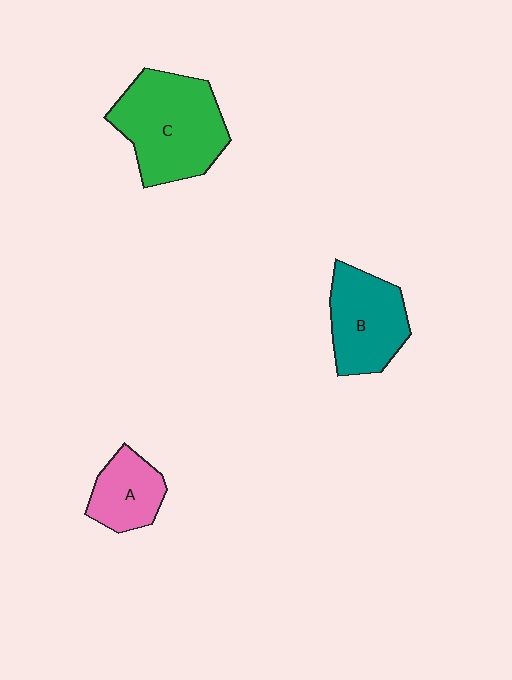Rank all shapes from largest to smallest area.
From largest to smallest: C (green), B (teal), A (pink).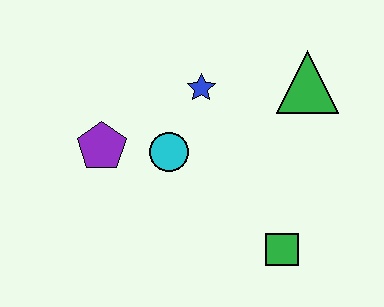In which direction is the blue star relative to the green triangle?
The blue star is to the left of the green triangle.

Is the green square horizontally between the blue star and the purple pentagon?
No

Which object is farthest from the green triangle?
The purple pentagon is farthest from the green triangle.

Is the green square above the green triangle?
No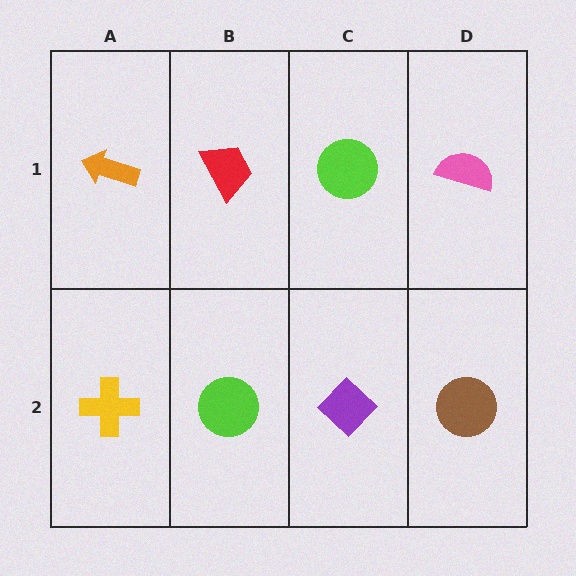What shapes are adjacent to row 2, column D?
A pink semicircle (row 1, column D), a purple diamond (row 2, column C).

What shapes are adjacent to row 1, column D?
A brown circle (row 2, column D), a lime circle (row 1, column C).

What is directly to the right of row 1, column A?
A red trapezoid.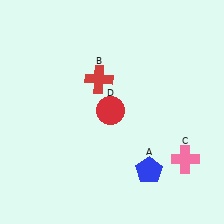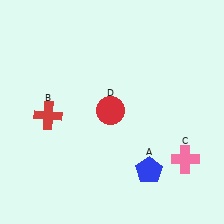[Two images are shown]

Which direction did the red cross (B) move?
The red cross (B) moved left.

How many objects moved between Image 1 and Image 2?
1 object moved between the two images.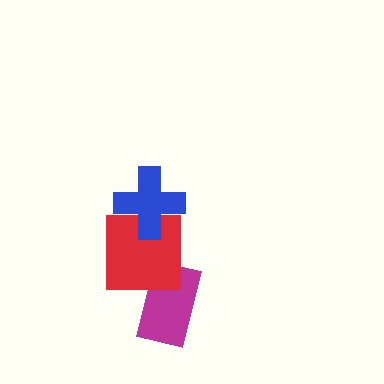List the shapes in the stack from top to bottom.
From top to bottom: the blue cross, the red square, the magenta rectangle.